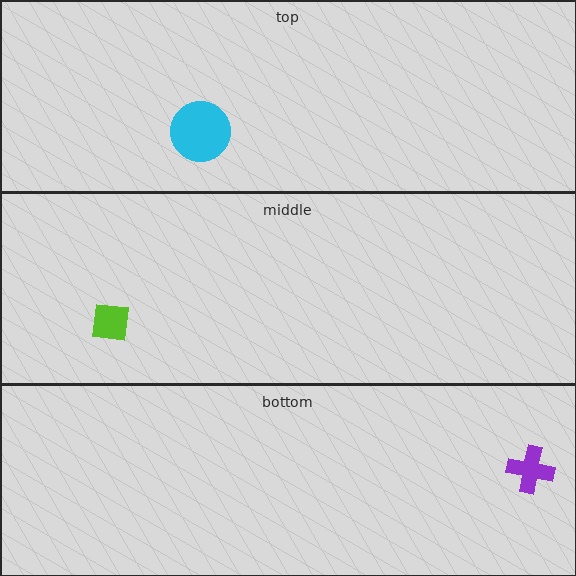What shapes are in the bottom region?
The purple cross.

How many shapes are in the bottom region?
1.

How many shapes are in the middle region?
1.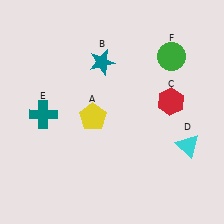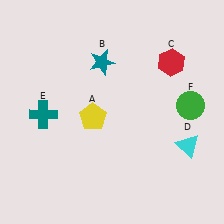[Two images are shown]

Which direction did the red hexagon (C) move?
The red hexagon (C) moved up.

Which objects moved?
The objects that moved are: the red hexagon (C), the green circle (F).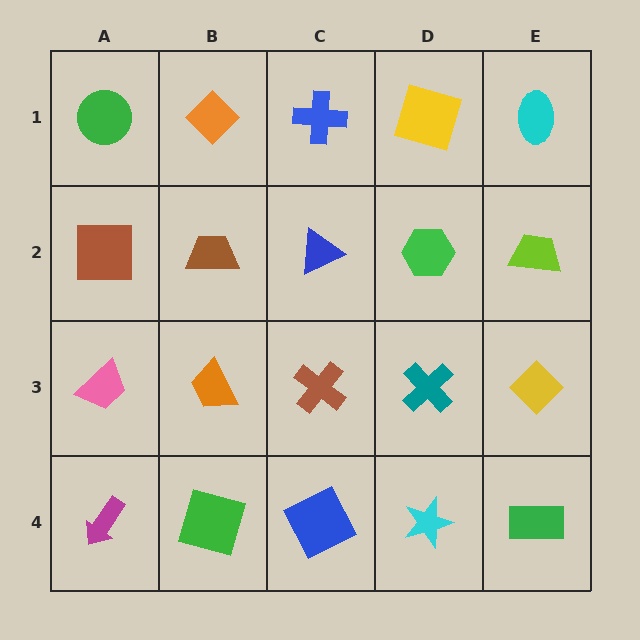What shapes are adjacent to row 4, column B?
An orange trapezoid (row 3, column B), a magenta arrow (row 4, column A), a blue square (row 4, column C).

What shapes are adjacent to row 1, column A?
A brown square (row 2, column A), an orange diamond (row 1, column B).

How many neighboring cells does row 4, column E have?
2.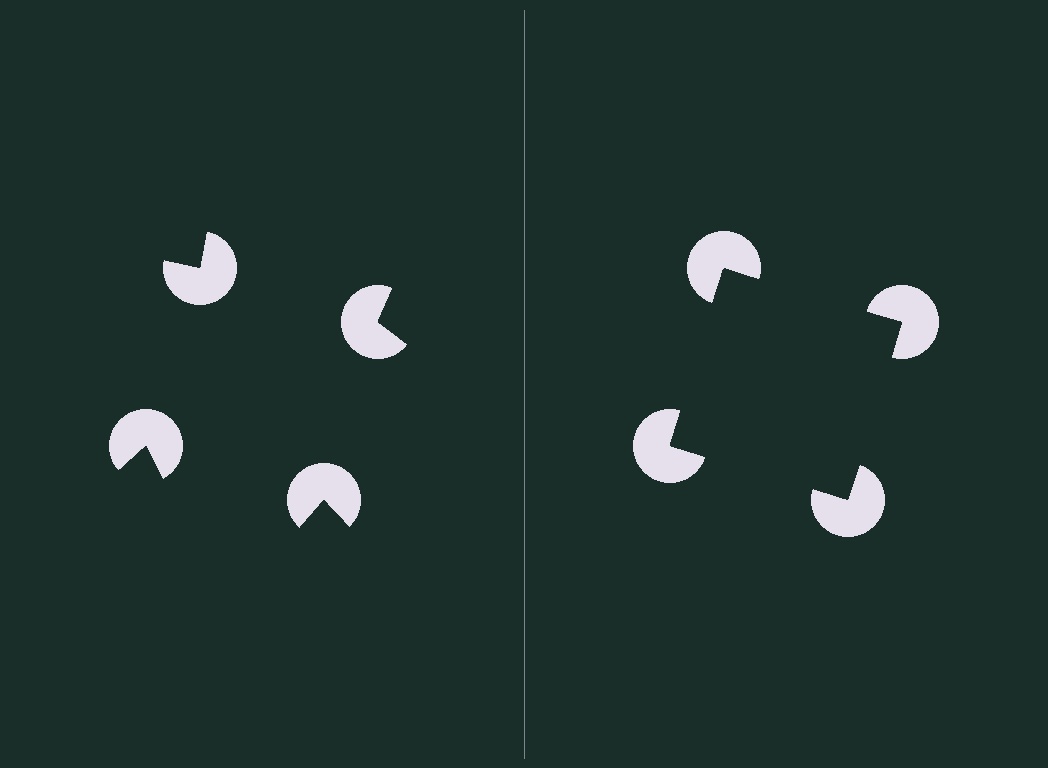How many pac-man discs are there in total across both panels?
8 — 4 on each side.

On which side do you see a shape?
An illusory square appears on the right side. On the left side the wedge cuts are rotated, so no coherent shape forms.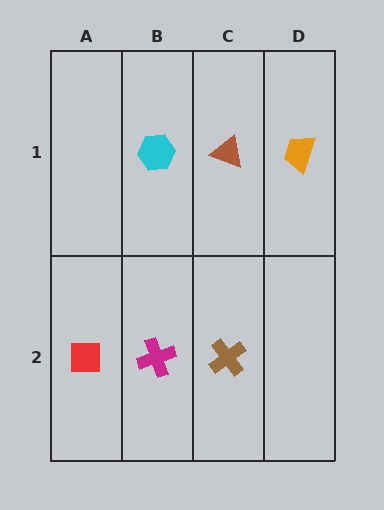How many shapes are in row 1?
3 shapes.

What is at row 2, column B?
A magenta cross.